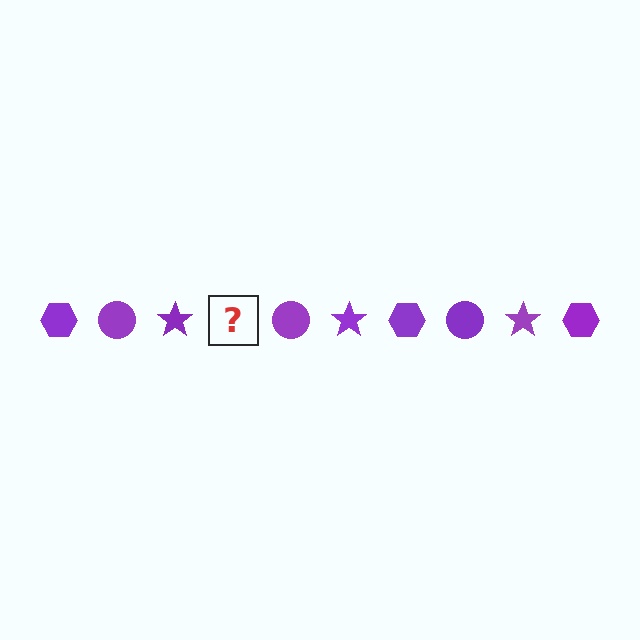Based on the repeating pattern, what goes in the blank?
The blank should be a purple hexagon.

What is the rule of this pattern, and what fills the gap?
The rule is that the pattern cycles through hexagon, circle, star shapes in purple. The gap should be filled with a purple hexagon.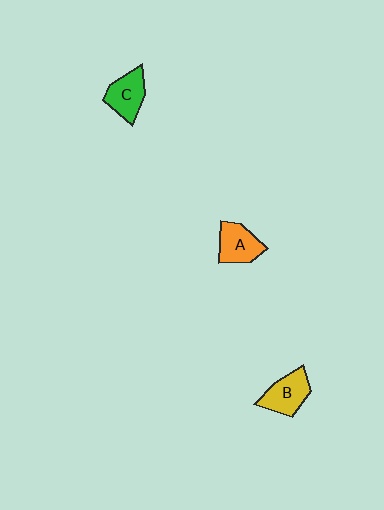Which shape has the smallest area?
Shape A (orange).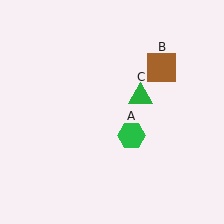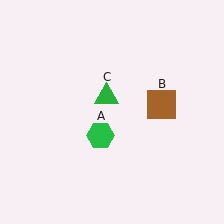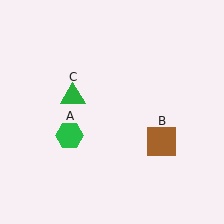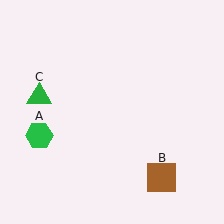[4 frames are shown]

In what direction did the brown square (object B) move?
The brown square (object B) moved down.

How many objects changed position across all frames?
3 objects changed position: green hexagon (object A), brown square (object B), green triangle (object C).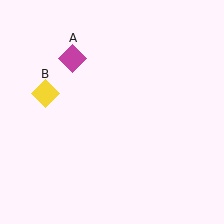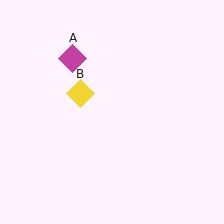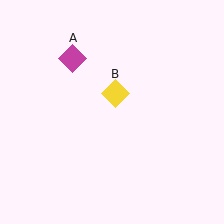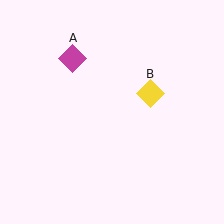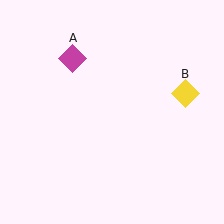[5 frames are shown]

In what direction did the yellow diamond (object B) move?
The yellow diamond (object B) moved right.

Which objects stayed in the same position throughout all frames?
Magenta diamond (object A) remained stationary.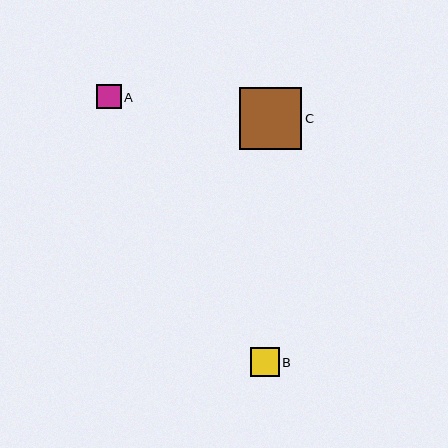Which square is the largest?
Square C is the largest with a size of approximately 62 pixels.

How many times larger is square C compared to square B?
Square C is approximately 2.2 times the size of square B.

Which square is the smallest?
Square A is the smallest with a size of approximately 25 pixels.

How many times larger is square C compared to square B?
Square C is approximately 2.2 times the size of square B.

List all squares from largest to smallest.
From largest to smallest: C, B, A.